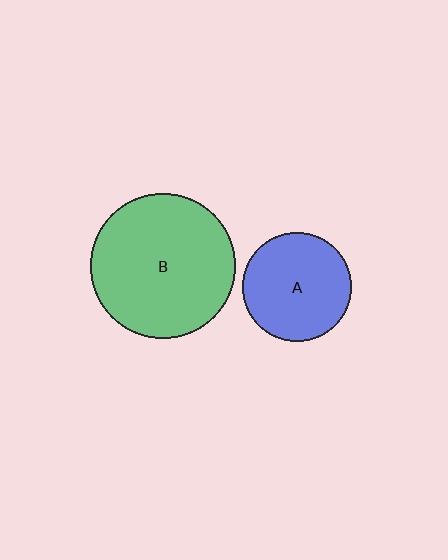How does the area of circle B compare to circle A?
Approximately 1.8 times.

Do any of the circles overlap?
No, none of the circles overlap.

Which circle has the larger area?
Circle B (green).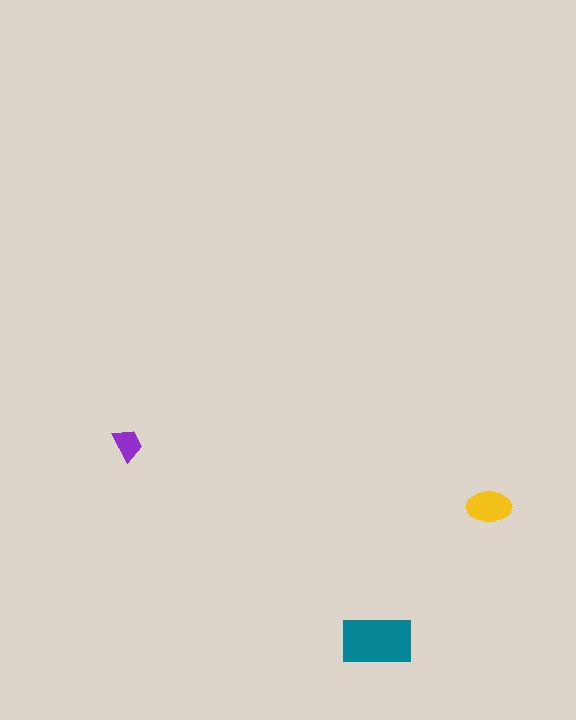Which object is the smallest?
The purple trapezoid.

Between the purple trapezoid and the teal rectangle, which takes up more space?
The teal rectangle.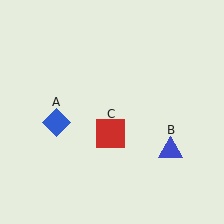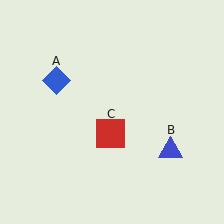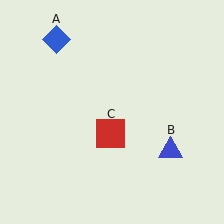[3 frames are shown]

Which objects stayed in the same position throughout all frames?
Blue triangle (object B) and red square (object C) remained stationary.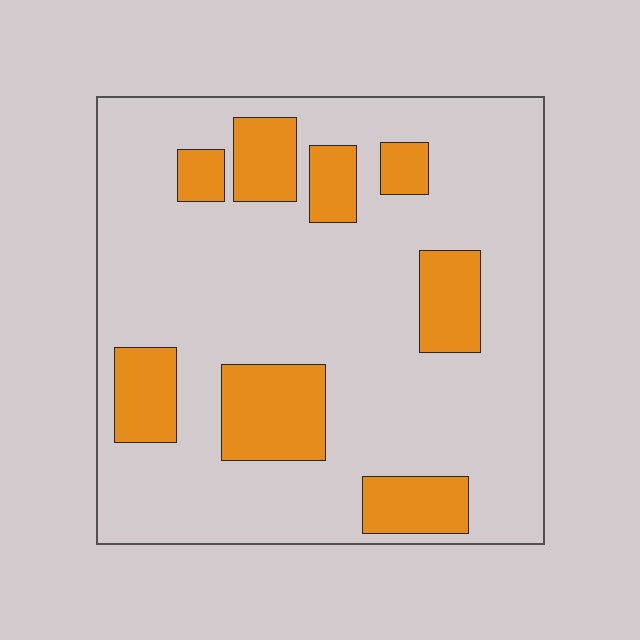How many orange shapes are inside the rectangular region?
8.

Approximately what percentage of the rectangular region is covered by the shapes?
Approximately 20%.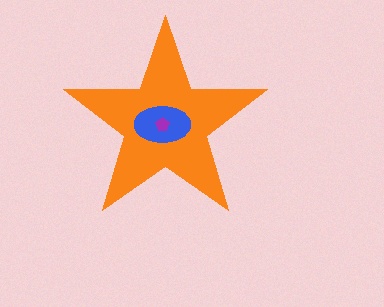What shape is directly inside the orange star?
The blue ellipse.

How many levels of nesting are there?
3.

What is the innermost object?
The purple pentagon.